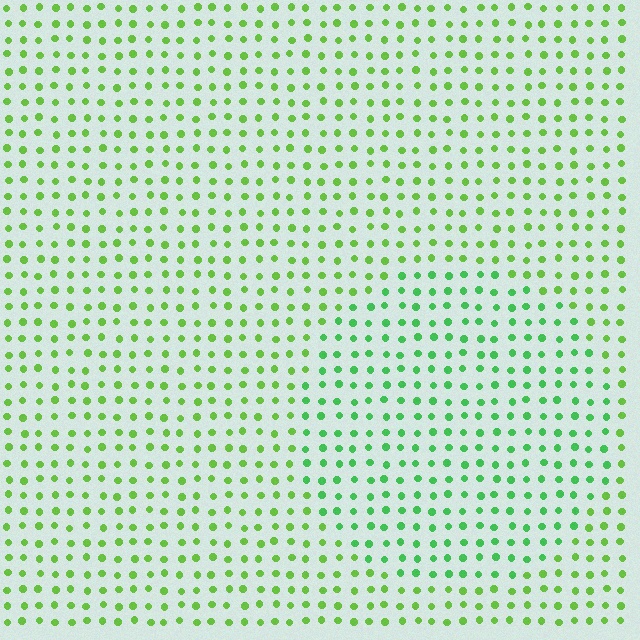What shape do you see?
I see a circle.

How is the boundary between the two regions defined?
The boundary is defined purely by a slight shift in hue (about 27 degrees). Spacing, size, and orientation are identical on both sides.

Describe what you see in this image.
The image is filled with small lime elements in a uniform arrangement. A circle-shaped region is visible where the elements are tinted to a slightly different hue, forming a subtle color boundary.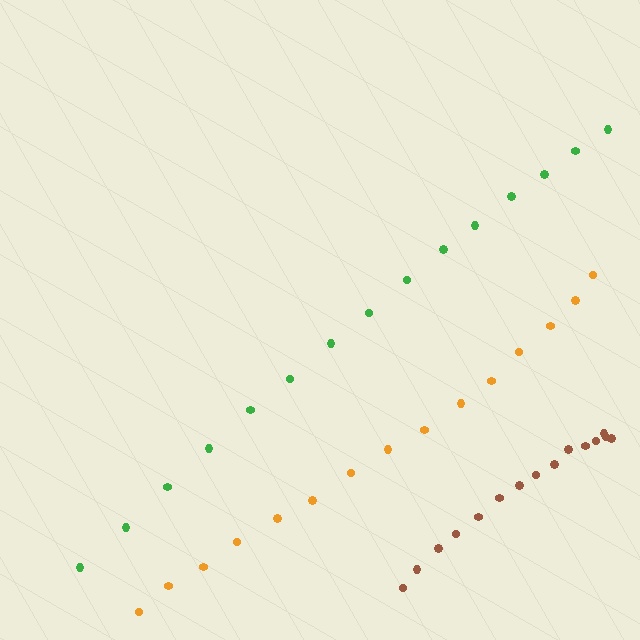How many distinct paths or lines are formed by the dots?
There are 3 distinct paths.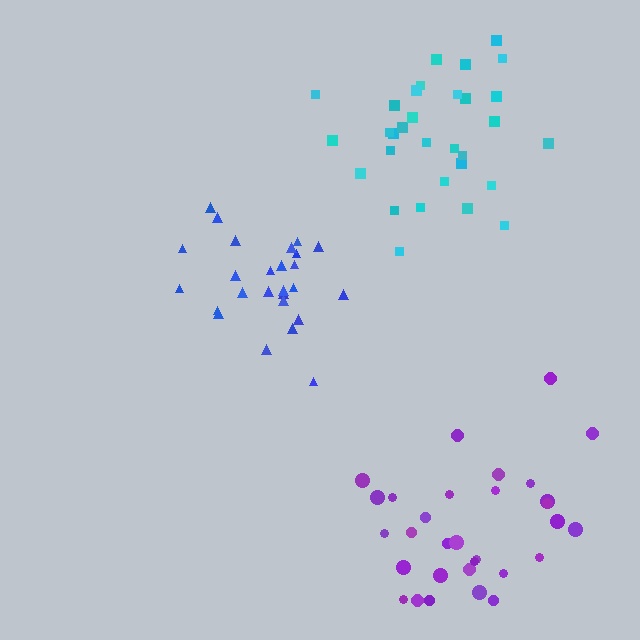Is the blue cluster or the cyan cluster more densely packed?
Blue.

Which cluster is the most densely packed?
Blue.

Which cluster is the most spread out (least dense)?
Purple.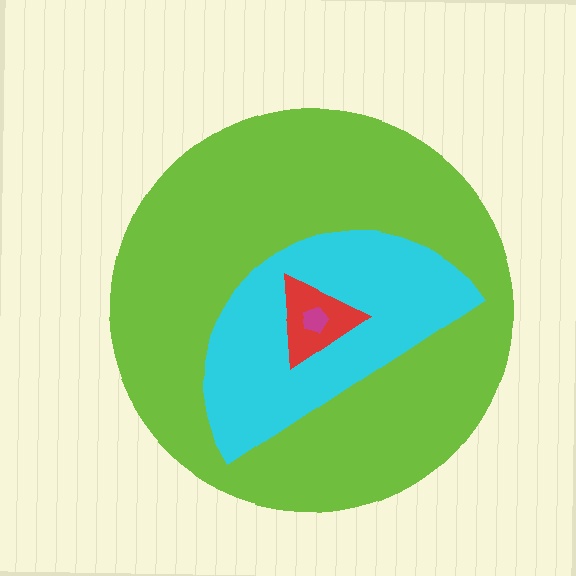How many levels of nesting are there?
4.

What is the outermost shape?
The lime circle.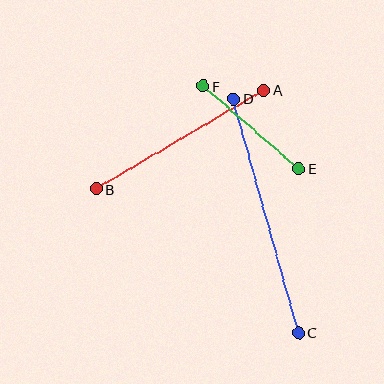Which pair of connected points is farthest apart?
Points C and D are farthest apart.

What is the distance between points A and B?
The distance is approximately 194 pixels.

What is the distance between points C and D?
The distance is approximately 243 pixels.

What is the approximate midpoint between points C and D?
The midpoint is at approximately (266, 216) pixels.